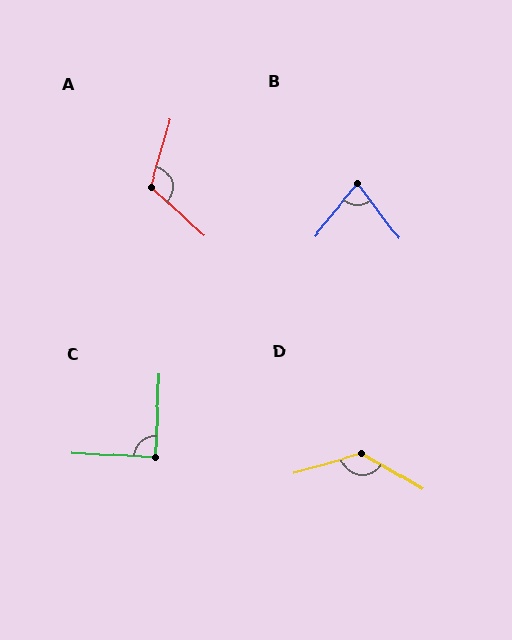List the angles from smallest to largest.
B (76°), C (90°), A (117°), D (134°).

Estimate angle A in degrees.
Approximately 117 degrees.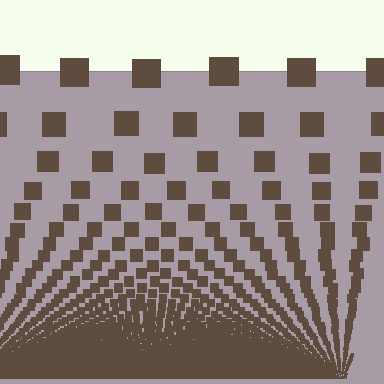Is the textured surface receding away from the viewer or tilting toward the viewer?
The surface appears to tilt toward the viewer. Texture elements get larger and sparser toward the top.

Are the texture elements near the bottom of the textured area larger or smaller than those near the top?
Smaller. The gradient is inverted — elements near the bottom are smaller and denser.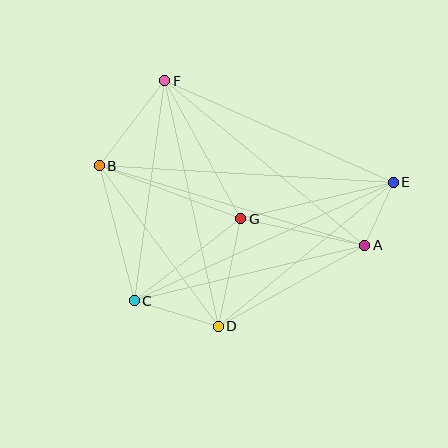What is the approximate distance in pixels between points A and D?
The distance between A and D is approximately 167 pixels.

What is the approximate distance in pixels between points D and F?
The distance between D and F is approximately 251 pixels.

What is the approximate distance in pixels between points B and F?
The distance between B and F is approximately 107 pixels.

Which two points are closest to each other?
Points A and E are closest to each other.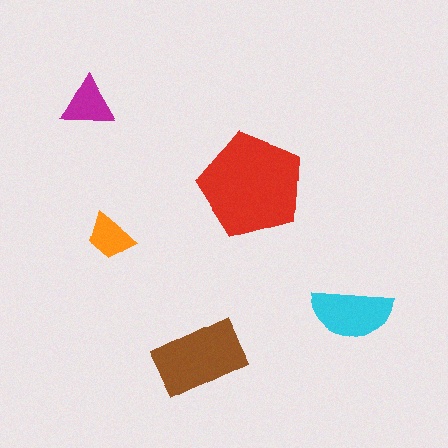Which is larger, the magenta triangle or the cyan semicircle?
The cyan semicircle.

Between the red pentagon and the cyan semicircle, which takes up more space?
The red pentagon.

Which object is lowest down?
The brown rectangle is bottommost.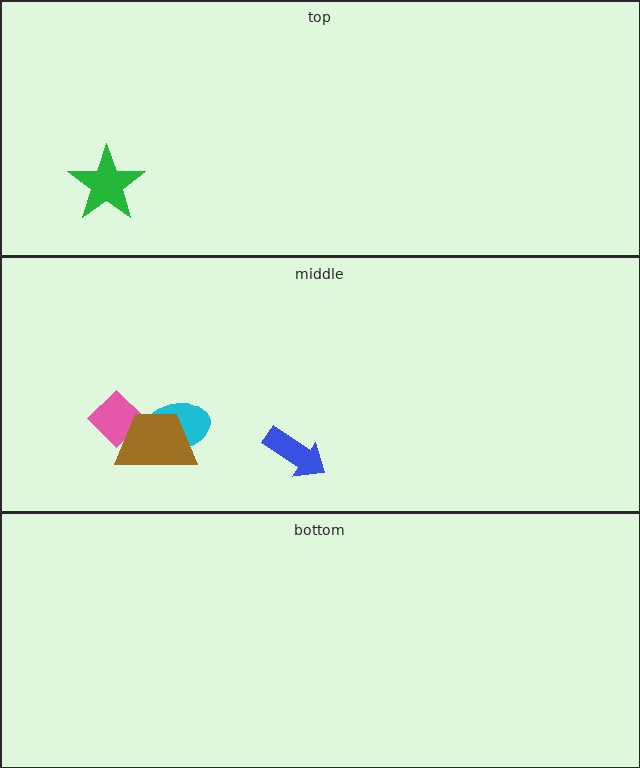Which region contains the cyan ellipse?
The middle region.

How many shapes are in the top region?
1.